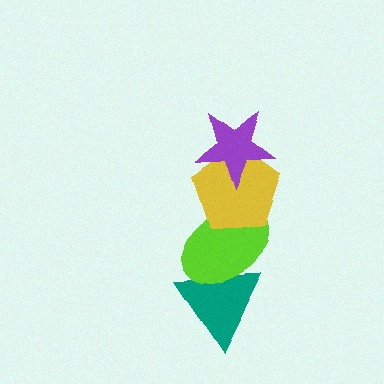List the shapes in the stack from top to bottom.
From top to bottom: the purple star, the yellow pentagon, the lime ellipse, the teal triangle.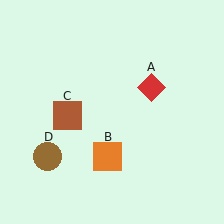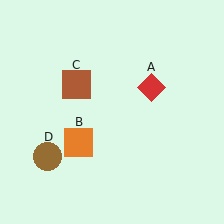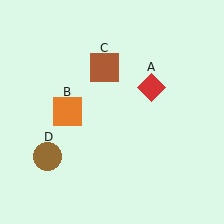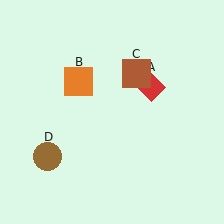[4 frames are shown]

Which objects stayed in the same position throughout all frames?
Red diamond (object A) and brown circle (object D) remained stationary.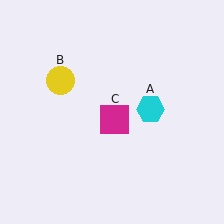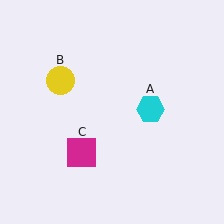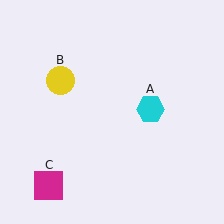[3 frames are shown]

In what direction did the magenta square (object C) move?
The magenta square (object C) moved down and to the left.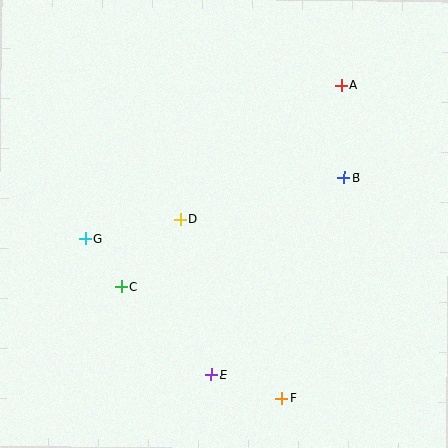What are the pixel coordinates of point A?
Point A is at (342, 86).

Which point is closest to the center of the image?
Point D at (180, 219) is closest to the center.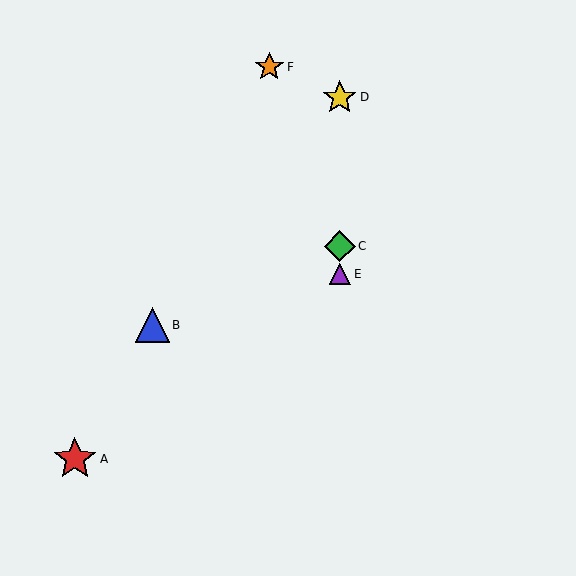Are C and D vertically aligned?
Yes, both are at x≈340.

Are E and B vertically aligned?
No, E is at x≈340 and B is at x≈152.